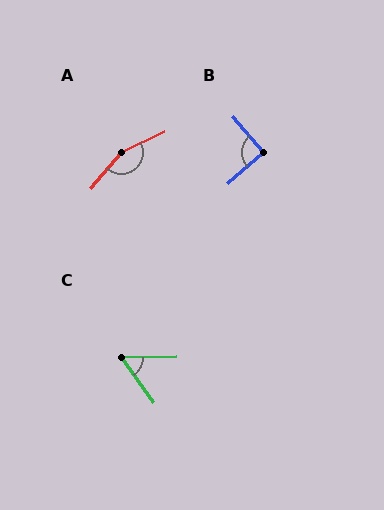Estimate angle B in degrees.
Approximately 91 degrees.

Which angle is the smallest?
C, at approximately 55 degrees.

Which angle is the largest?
A, at approximately 156 degrees.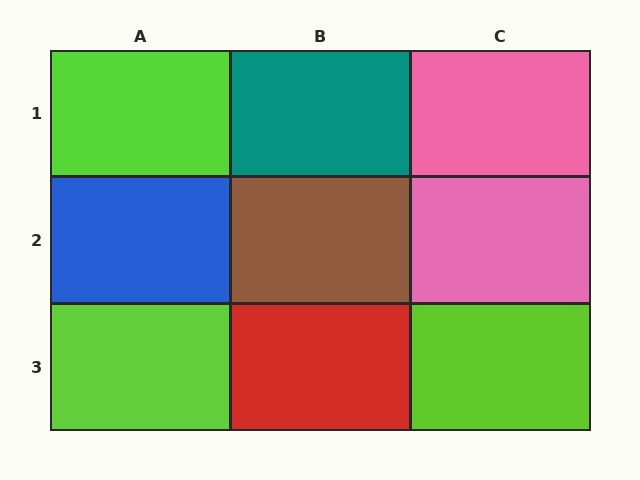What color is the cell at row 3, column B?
Red.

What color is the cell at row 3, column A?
Lime.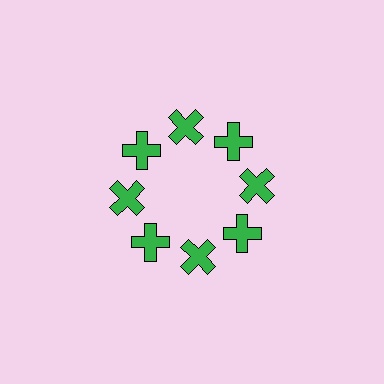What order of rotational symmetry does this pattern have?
This pattern has 8-fold rotational symmetry.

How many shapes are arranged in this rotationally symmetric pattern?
There are 8 shapes, arranged in 8 groups of 1.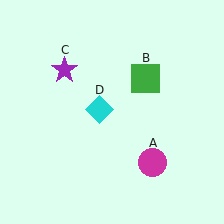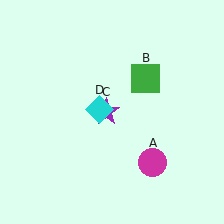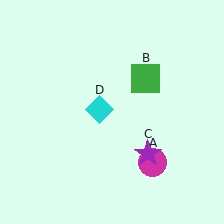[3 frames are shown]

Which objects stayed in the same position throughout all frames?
Magenta circle (object A) and green square (object B) and cyan diamond (object D) remained stationary.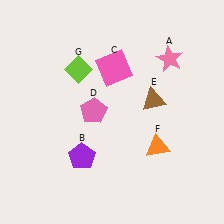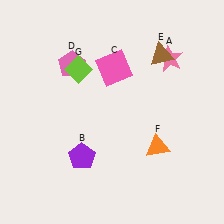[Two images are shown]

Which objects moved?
The objects that moved are: the pink pentagon (D), the brown triangle (E).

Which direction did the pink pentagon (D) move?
The pink pentagon (D) moved up.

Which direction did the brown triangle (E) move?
The brown triangle (E) moved up.